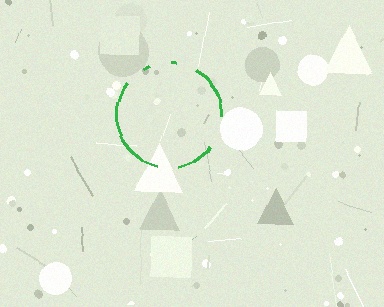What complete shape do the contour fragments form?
The contour fragments form a circle.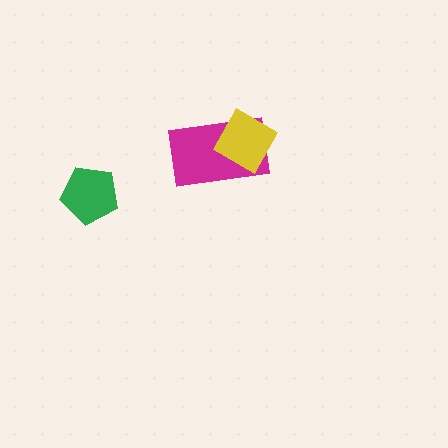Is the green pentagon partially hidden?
No, no other shape covers it.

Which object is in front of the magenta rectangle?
The yellow diamond is in front of the magenta rectangle.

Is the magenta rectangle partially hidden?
Yes, it is partially covered by another shape.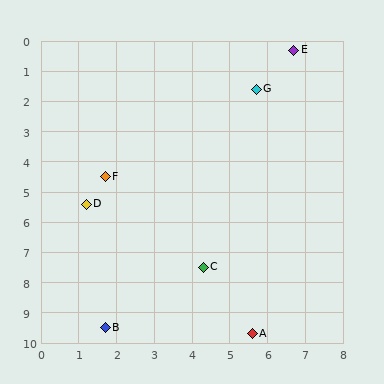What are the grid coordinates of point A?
Point A is at approximately (5.6, 9.7).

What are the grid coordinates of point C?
Point C is at approximately (4.3, 7.5).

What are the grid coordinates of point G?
Point G is at approximately (5.7, 1.6).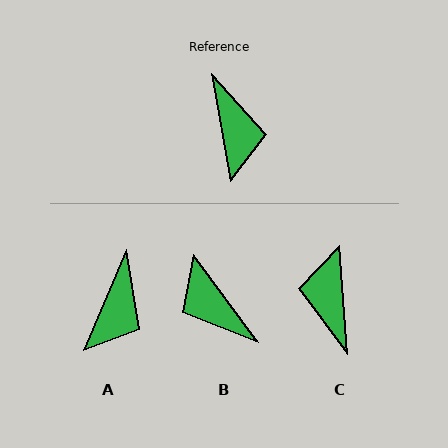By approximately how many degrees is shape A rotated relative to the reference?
Approximately 33 degrees clockwise.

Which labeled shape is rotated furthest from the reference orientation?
C, about 174 degrees away.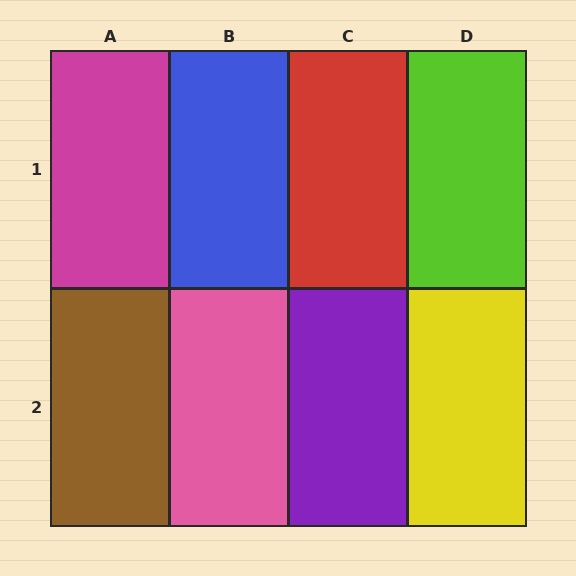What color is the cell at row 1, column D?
Lime.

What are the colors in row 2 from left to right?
Brown, pink, purple, yellow.